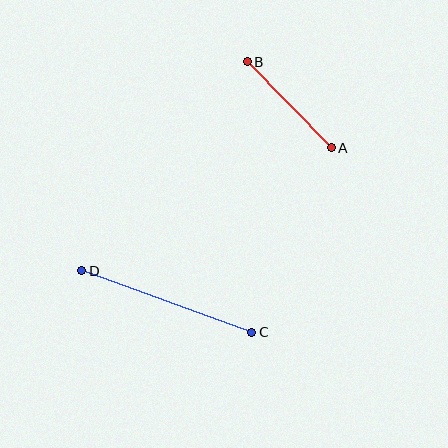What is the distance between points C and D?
The distance is approximately 181 pixels.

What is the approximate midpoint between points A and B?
The midpoint is at approximately (289, 105) pixels.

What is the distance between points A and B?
The distance is approximately 120 pixels.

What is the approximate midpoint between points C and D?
The midpoint is at approximately (167, 302) pixels.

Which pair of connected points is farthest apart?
Points C and D are farthest apart.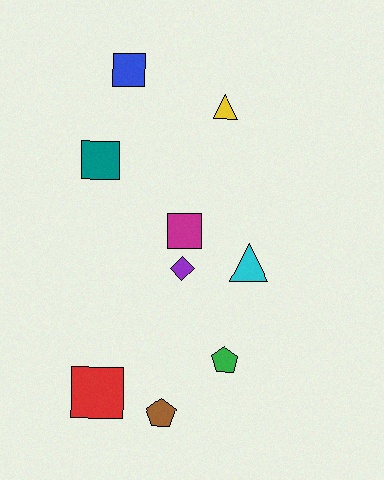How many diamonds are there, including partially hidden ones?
There is 1 diamond.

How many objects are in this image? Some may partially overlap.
There are 9 objects.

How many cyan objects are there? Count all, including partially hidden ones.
There is 1 cyan object.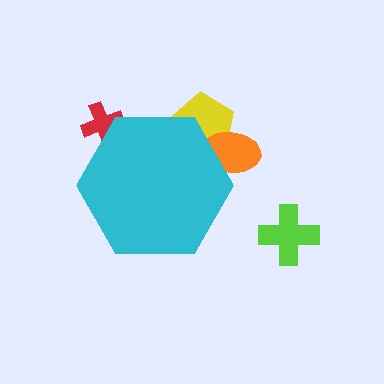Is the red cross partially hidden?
Yes, the red cross is partially hidden behind the cyan hexagon.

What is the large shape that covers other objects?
A cyan hexagon.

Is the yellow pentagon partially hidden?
Yes, the yellow pentagon is partially hidden behind the cyan hexagon.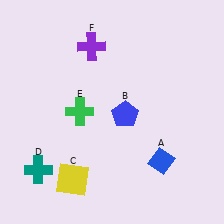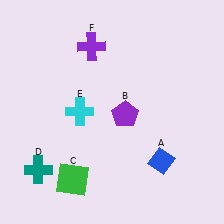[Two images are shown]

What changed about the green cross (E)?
In Image 1, E is green. In Image 2, it changed to cyan.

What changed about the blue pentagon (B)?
In Image 1, B is blue. In Image 2, it changed to purple.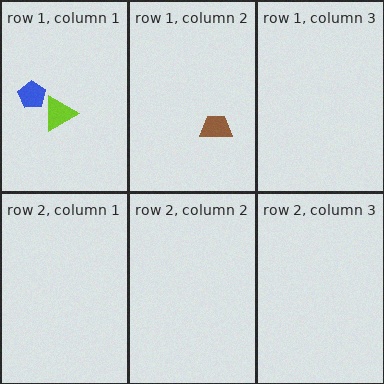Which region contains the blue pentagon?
The row 1, column 1 region.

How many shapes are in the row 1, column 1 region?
2.